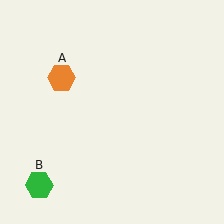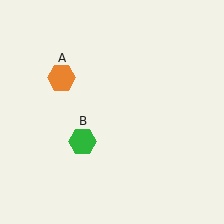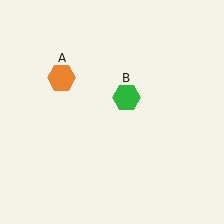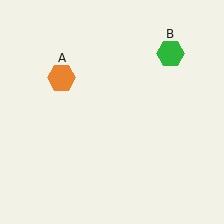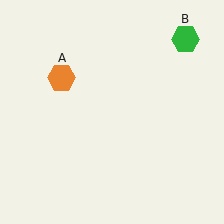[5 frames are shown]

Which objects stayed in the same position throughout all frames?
Orange hexagon (object A) remained stationary.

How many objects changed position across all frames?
1 object changed position: green hexagon (object B).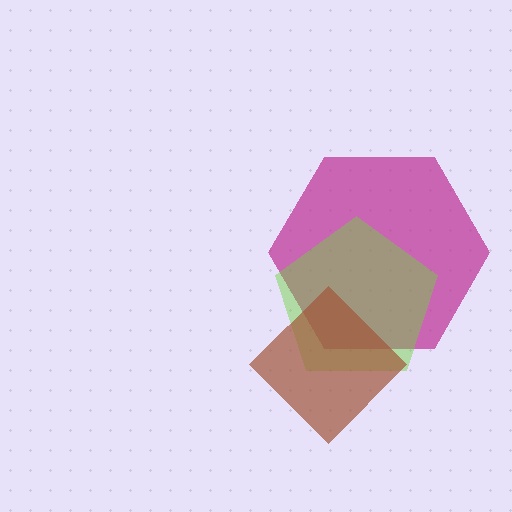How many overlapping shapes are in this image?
There are 3 overlapping shapes in the image.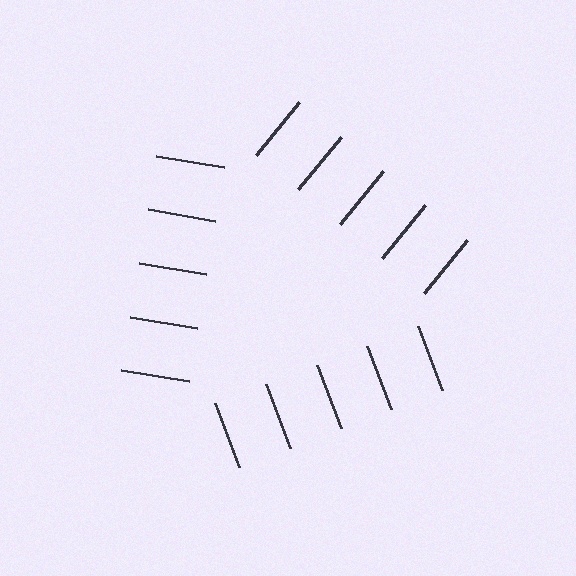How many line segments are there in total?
15 — 5 along each of the 3 edges.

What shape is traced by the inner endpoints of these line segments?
An illusory triangle — the line segments terminate on its edges but no continuous stroke is drawn.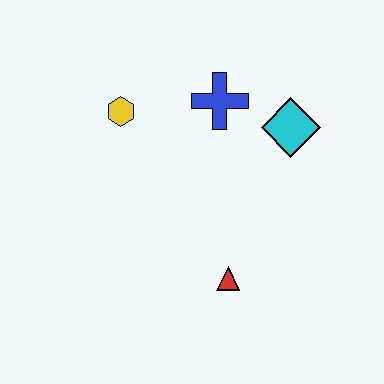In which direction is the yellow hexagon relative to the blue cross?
The yellow hexagon is to the left of the blue cross.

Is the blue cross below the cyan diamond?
No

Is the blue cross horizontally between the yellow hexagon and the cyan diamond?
Yes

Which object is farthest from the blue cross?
The red triangle is farthest from the blue cross.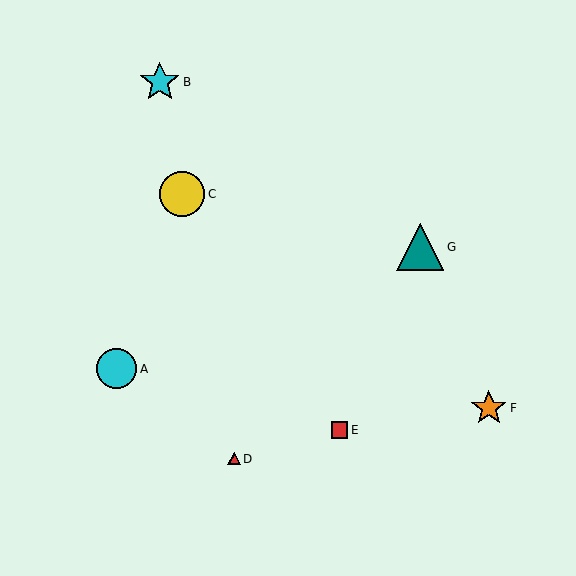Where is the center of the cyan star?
The center of the cyan star is at (160, 82).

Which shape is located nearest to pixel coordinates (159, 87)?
The cyan star (labeled B) at (160, 82) is nearest to that location.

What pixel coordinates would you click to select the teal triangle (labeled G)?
Click at (420, 247) to select the teal triangle G.